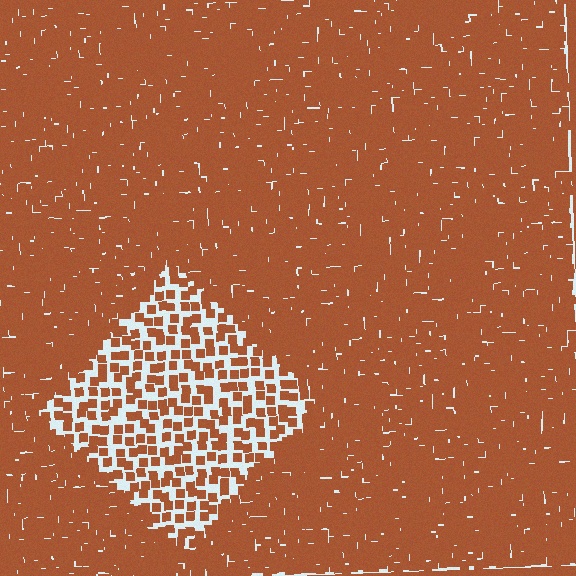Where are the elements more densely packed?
The elements are more densely packed outside the diamond boundary.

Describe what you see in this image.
The image contains small brown elements arranged at two different densities. A diamond-shaped region is visible where the elements are less densely packed than the surrounding area.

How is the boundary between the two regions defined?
The boundary is defined by a change in element density (approximately 2.7x ratio). All elements are the same color, size, and shape.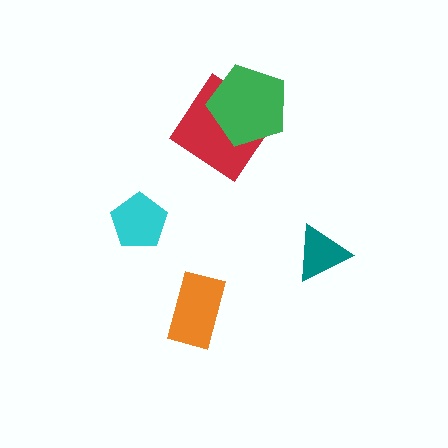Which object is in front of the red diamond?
The green pentagon is in front of the red diamond.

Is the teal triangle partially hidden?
No, no other shape covers it.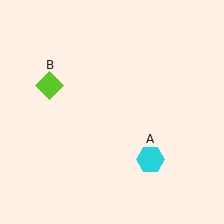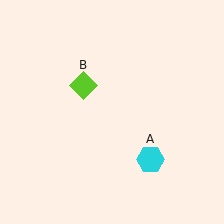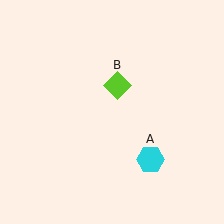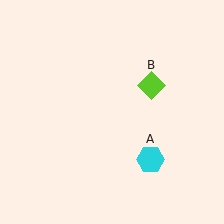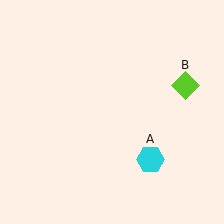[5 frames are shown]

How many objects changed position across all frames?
1 object changed position: lime diamond (object B).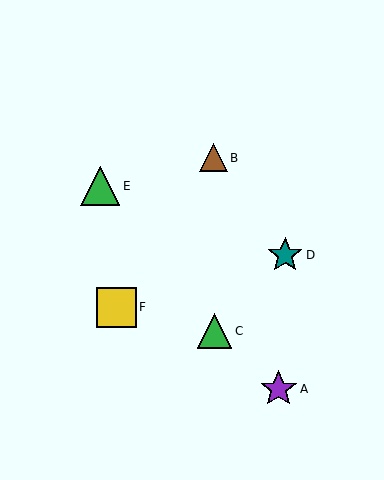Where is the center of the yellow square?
The center of the yellow square is at (116, 307).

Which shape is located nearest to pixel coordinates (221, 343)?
The green triangle (labeled C) at (215, 331) is nearest to that location.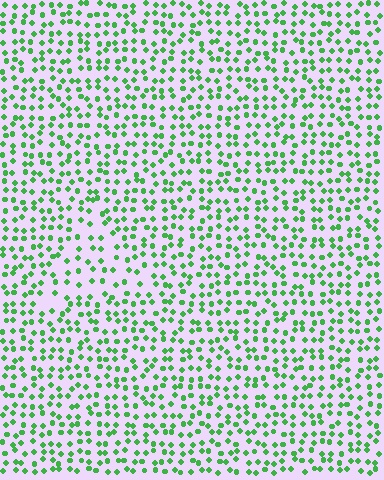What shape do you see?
I see a triangle.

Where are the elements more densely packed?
The elements are more densely packed outside the triangle boundary.